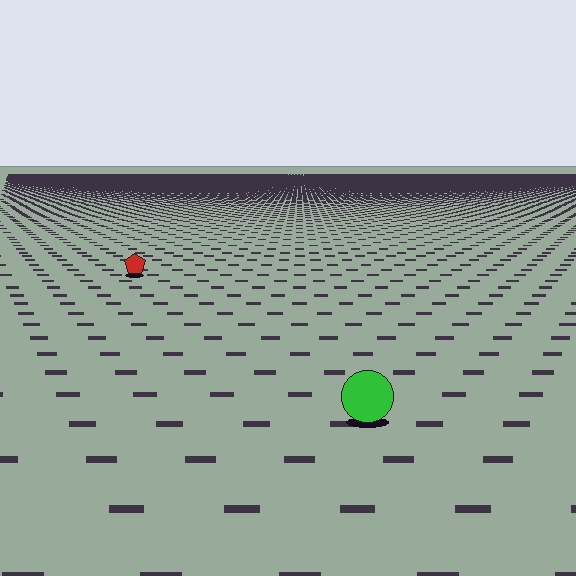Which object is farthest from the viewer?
The red pentagon is farthest from the viewer. It appears smaller and the ground texture around it is denser.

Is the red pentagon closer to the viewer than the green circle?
No. The green circle is closer — you can tell from the texture gradient: the ground texture is coarser near it.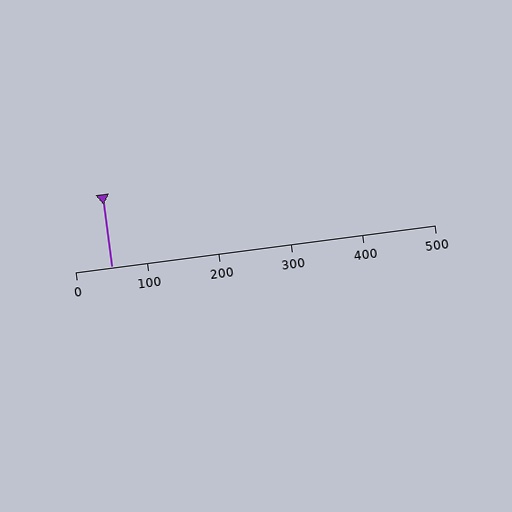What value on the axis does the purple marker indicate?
The marker indicates approximately 50.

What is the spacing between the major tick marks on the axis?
The major ticks are spaced 100 apart.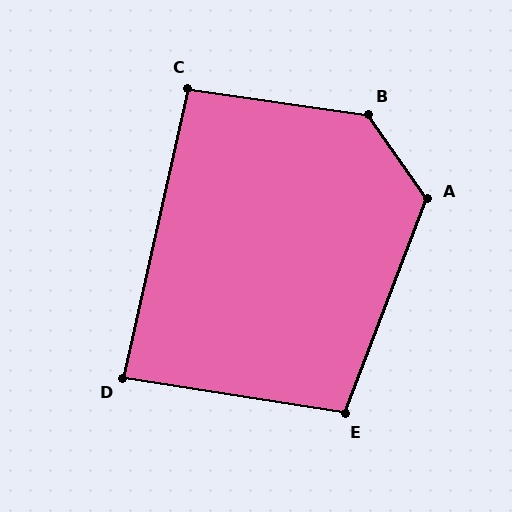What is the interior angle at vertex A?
Approximately 124 degrees (obtuse).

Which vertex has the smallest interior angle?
D, at approximately 86 degrees.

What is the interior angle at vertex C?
Approximately 95 degrees (approximately right).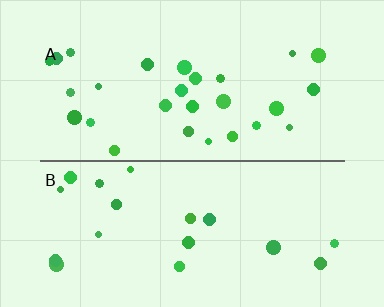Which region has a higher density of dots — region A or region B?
A (the top).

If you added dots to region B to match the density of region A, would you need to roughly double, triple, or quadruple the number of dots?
Approximately double.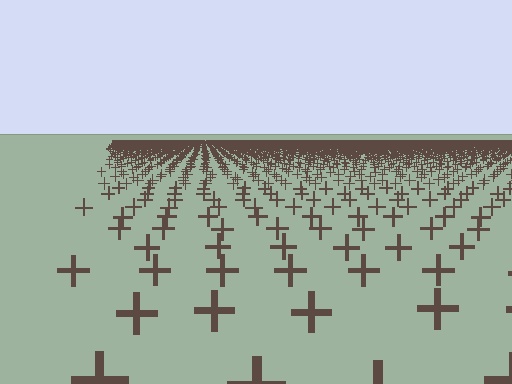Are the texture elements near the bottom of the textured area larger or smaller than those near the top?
Larger. Near the bottom, elements are closer to the viewer and appear at a bigger on-screen size.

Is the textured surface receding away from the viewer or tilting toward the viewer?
The surface is receding away from the viewer. Texture elements get smaller and denser toward the top.